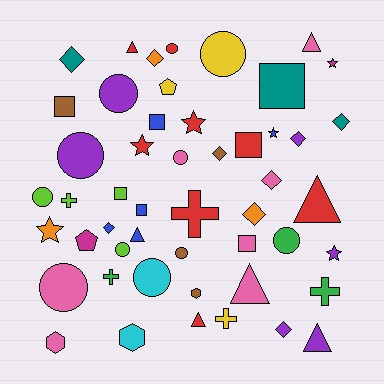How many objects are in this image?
There are 50 objects.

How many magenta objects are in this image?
There are 2 magenta objects.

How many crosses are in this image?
There are 5 crosses.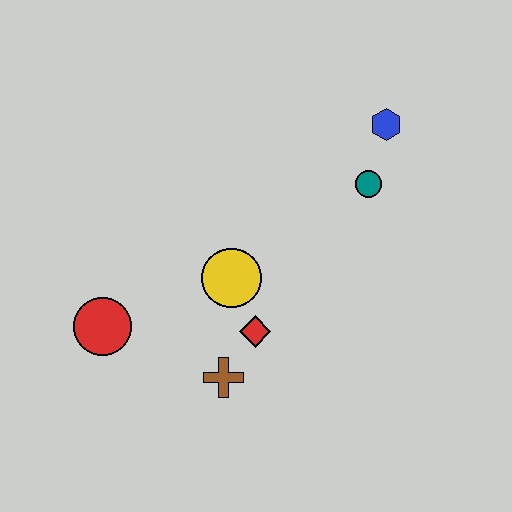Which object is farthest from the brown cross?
The blue hexagon is farthest from the brown cross.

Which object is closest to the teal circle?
The blue hexagon is closest to the teal circle.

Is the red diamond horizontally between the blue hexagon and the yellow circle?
Yes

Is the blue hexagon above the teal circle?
Yes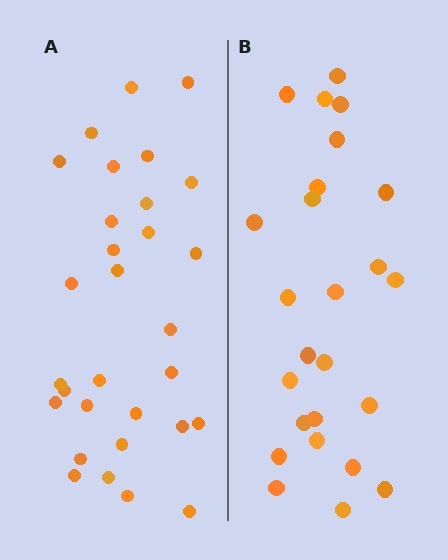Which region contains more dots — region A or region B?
Region A (the left region) has more dots.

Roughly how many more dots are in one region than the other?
Region A has about 5 more dots than region B.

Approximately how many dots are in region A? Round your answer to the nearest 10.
About 30 dots.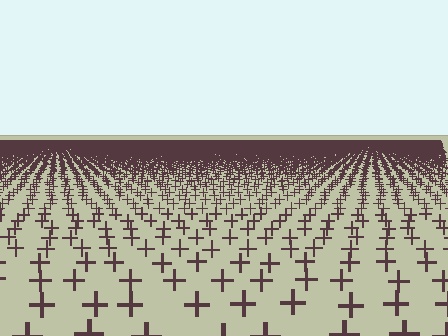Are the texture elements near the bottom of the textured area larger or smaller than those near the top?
Larger. Near the bottom, elements are closer to the viewer and appear at a bigger on-screen size.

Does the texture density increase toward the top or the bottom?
Density increases toward the top.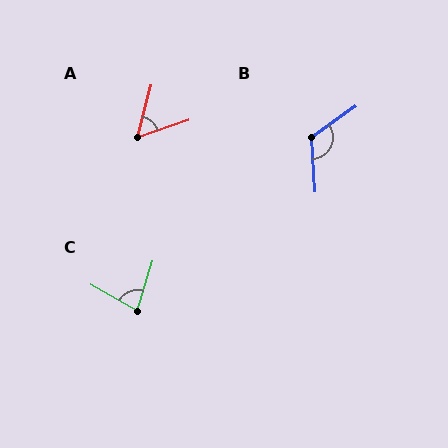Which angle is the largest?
B, at approximately 122 degrees.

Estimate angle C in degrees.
Approximately 77 degrees.